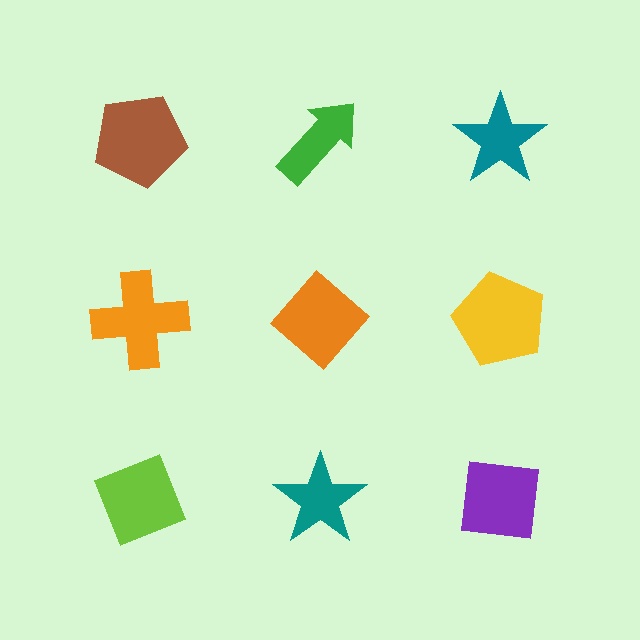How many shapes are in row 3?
3 shapes.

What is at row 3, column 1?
A lime diamond.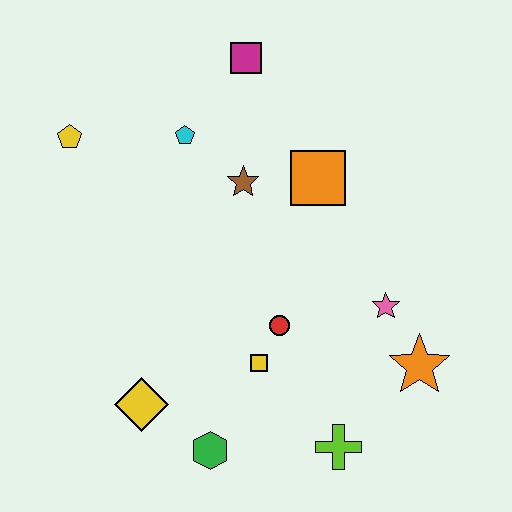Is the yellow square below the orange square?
Yes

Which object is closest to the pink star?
The orange star is closest to the pink star.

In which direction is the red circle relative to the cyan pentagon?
The red circle is below the cyan pentagon.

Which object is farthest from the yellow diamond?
The magenta square is farthest from the yellow diamond.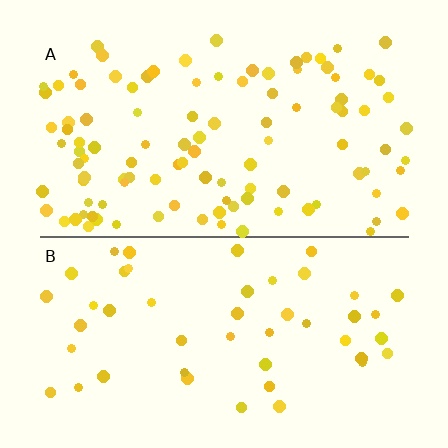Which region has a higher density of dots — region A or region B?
A (the top).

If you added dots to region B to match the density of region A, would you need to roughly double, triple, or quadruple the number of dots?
Approximately double.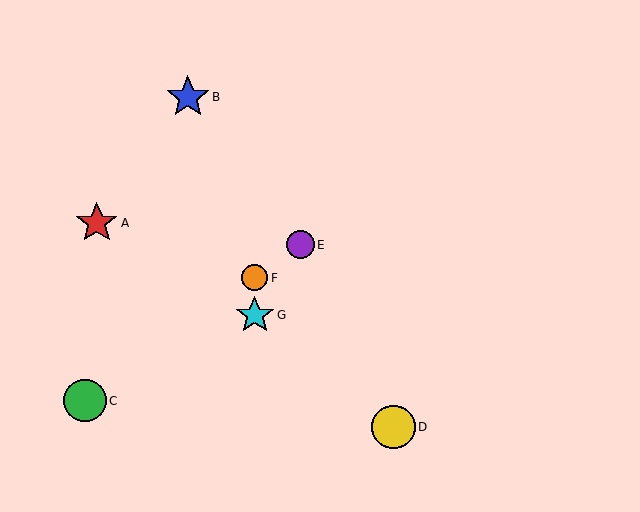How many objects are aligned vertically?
2 objects (F, G) are aligned vertically.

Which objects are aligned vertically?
Objects F, G are aligned vertically.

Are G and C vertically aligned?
No, G is at x≈255 and C is at x≈85.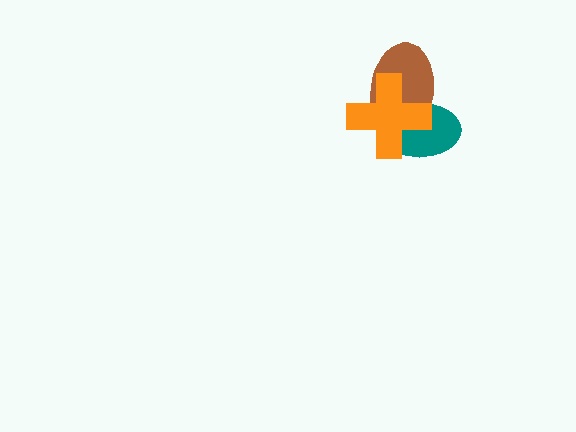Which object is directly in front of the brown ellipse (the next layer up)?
The teal ellipse is directly in front of the brown ellipse.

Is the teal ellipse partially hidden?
Yes, it is partially covered by another shape.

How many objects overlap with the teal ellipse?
2 objects overlap with the teal ellipse.